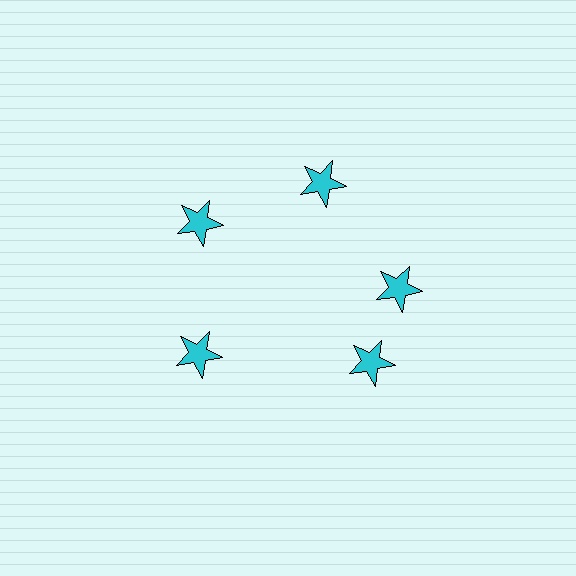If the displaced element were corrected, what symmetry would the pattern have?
It would have 5-fold rotational symmetry — the pattern would map onto itself every 72 degrees.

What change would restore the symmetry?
The symmetry would be restored by rotating it back into even spacing with its neighbors so that all 5 stars sit at equal angles and equal distance from the center.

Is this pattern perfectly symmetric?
No. The 5 cyan stars are arranged in a ring, but one element near the 5 o'clock position is rotated out of alignment along the ring, breaking the 5-fold rotational symmetry.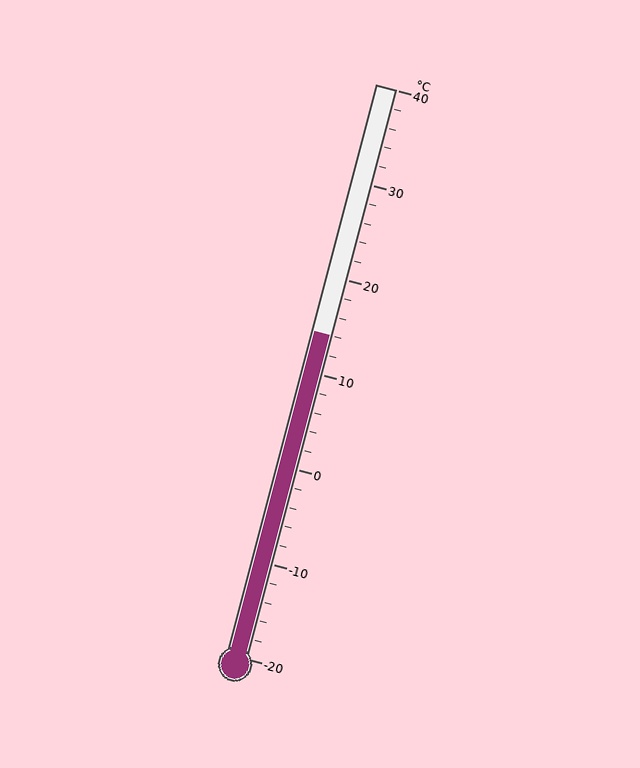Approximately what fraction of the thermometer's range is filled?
The thermometer is filled to approximately 55% of its range.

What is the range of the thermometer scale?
The thermometer scale ranges from -20°C to 40°C.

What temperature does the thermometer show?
The thermometer shows approximately 14°C.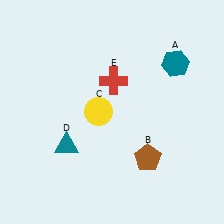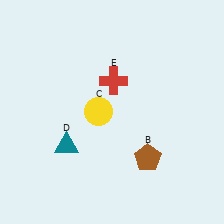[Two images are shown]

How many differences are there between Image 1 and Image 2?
There is 1 difference between the two images.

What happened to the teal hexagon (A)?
The teal hexagon (A) was removed in Image 2. It was in the top-right area of Image 1.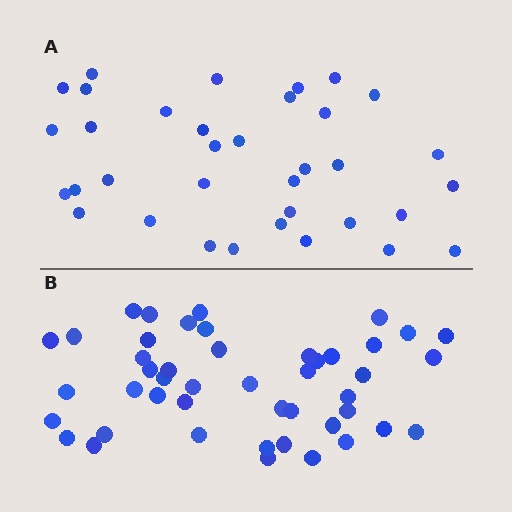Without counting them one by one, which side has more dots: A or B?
Region B (the bottom region) has more dots.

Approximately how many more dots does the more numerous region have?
Region B has roughly 12 or so more dots than region A.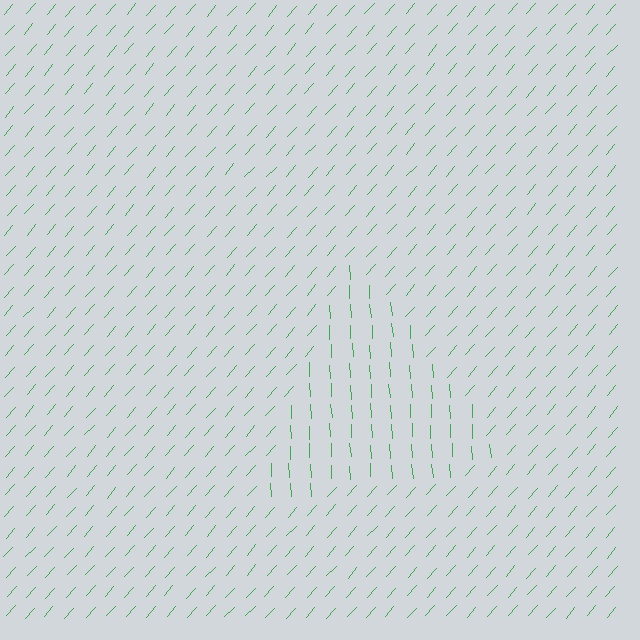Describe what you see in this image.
The image is filled with small green line segments. A triangle region in the image has lines oriented differently from the surrounding lines, creating a visible texture boundary.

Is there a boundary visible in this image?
Yes, there is a texture boundary formed by a change in line orientation.